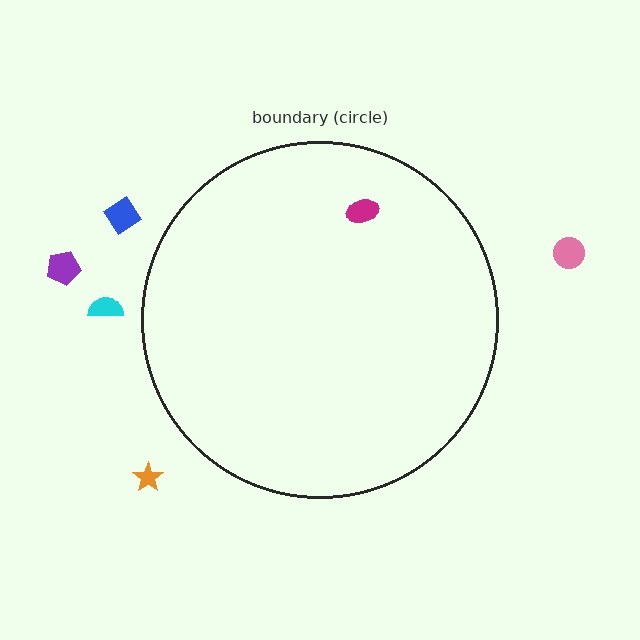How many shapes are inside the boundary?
1 inside, 5 outside.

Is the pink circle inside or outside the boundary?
Outside.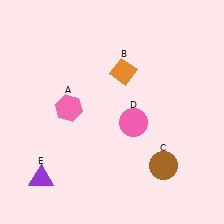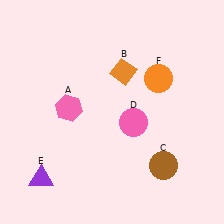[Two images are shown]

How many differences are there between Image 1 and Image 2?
There is 1 difference between the two images.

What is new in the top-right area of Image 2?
An orange circle (F) was added in the top-right area of Image 2.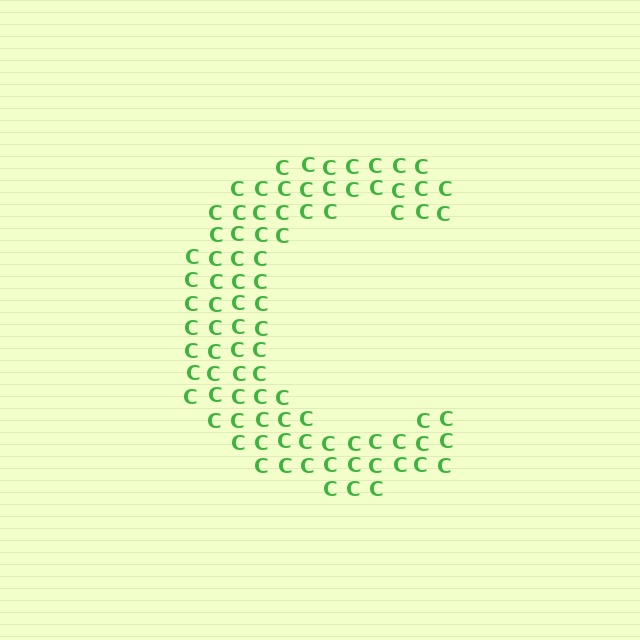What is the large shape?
The large shape is the letter C.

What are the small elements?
The small elements are letter C's.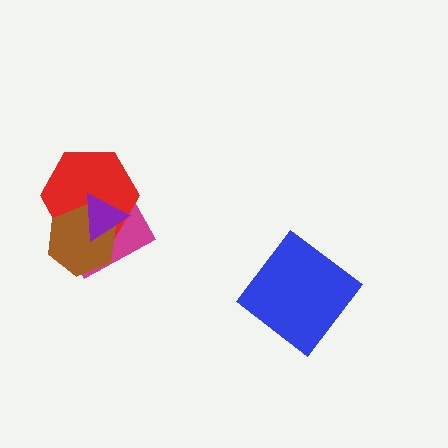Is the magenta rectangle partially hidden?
Yes, it is partially covered by another shape.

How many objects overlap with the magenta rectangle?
3 objects overlap with the magenta rectangle.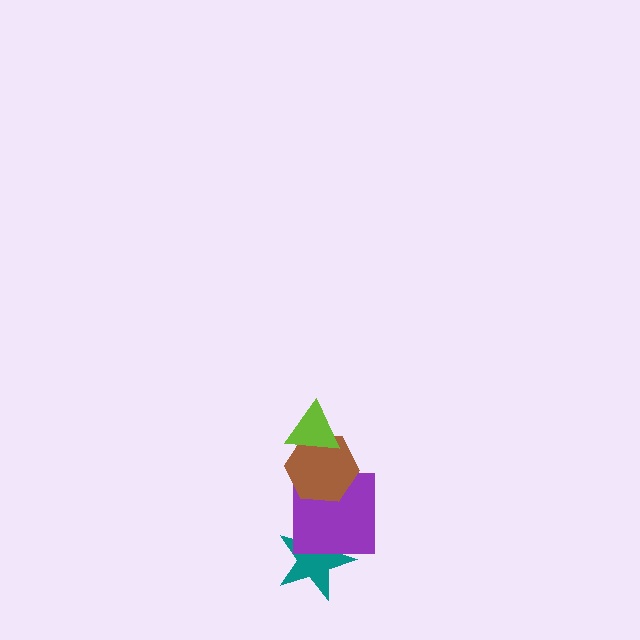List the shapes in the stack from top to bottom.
From top to bottom: the lime triangle, the brown hexagon, the purple square, the teal star.